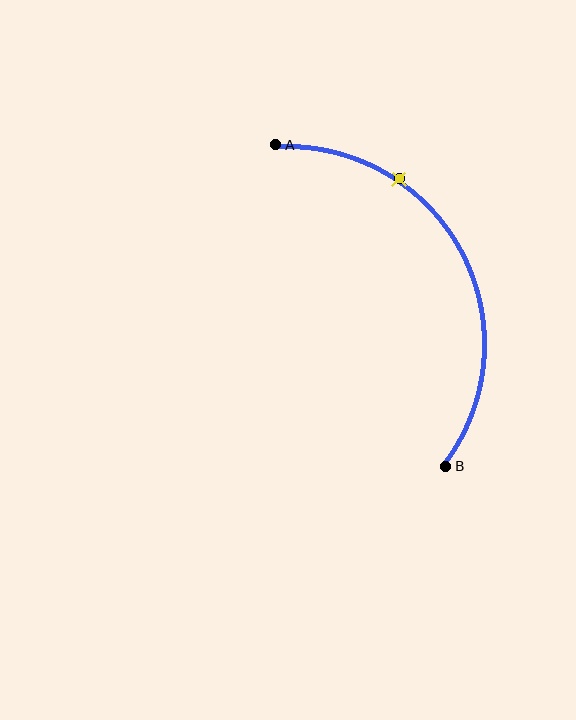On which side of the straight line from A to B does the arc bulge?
The arc bulges to the right of the straight line connecting A and B.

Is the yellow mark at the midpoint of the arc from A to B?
No. The yellow mark lies on the arc but is closer to endpoint A. The arc midpoint would be at the point on the curve equidistant along the arc from both A and B.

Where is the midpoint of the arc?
The arc midpoint is the point on the curve farthest from the straight line joining A and B. It sits to the right of that line.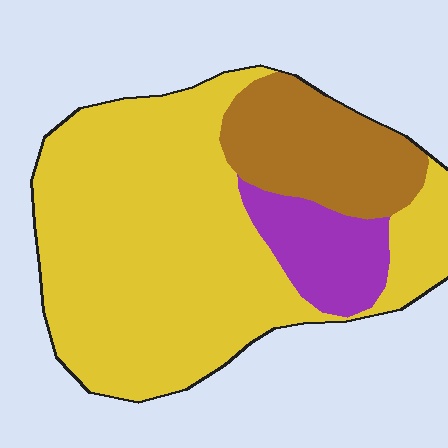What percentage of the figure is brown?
Brown takes up about one fifth (1/5) of the figure.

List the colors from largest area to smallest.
From largest to smallest: yellow, brown, purple.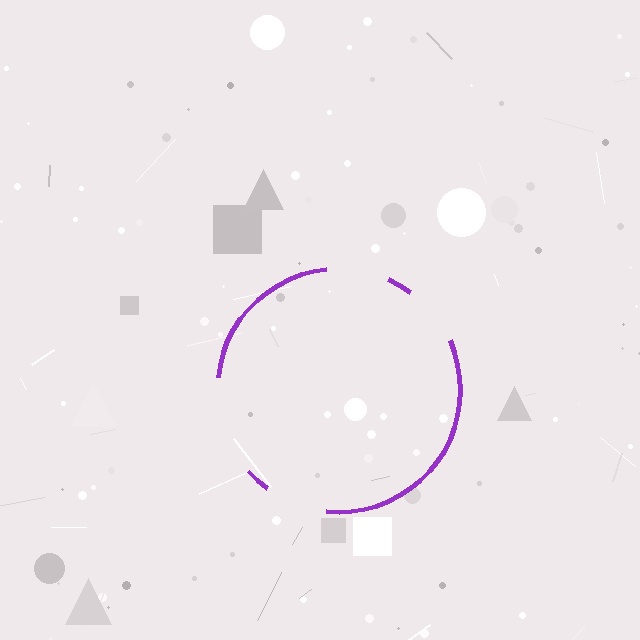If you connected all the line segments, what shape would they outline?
They would outline a circle.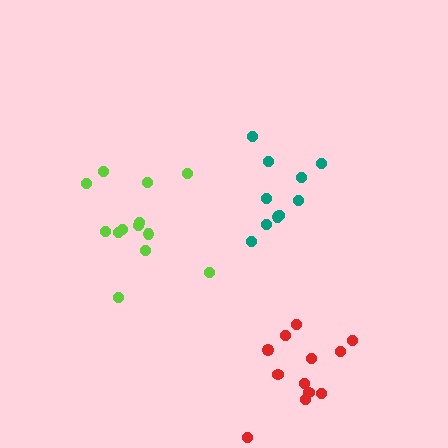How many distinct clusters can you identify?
There are 3 distinct clusters.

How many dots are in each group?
Group 1: 10 dots, Group 2: 13 dots, Group 3: 12 dots (35 total).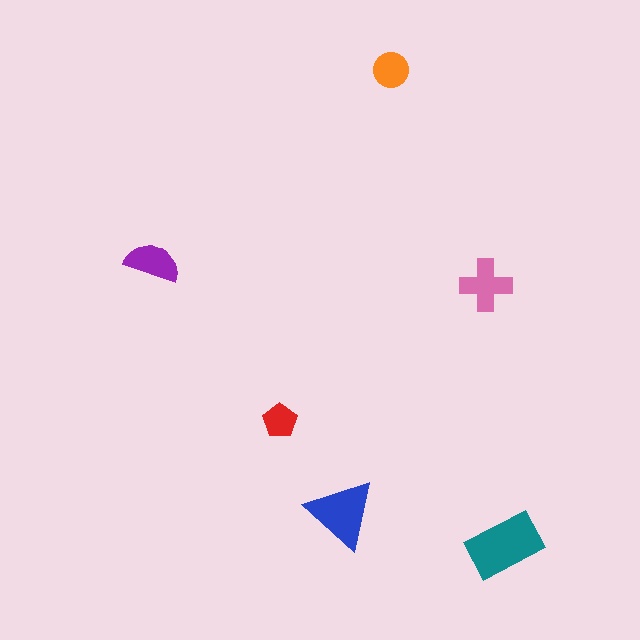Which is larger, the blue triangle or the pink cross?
The blue triangle.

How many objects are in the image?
There are 6 objects in the image.